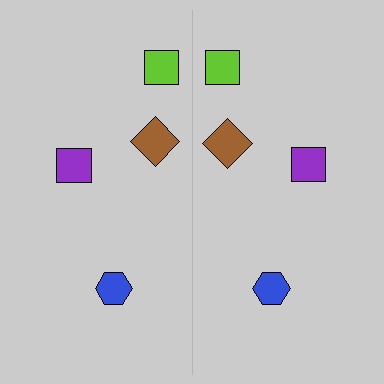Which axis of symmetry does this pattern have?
The pattern has a vertical axis of symmetry running through the center of the image.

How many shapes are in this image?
There are 8 shapes in this image.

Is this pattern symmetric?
Yes, this pattern has bilateral (reflection) symmetry.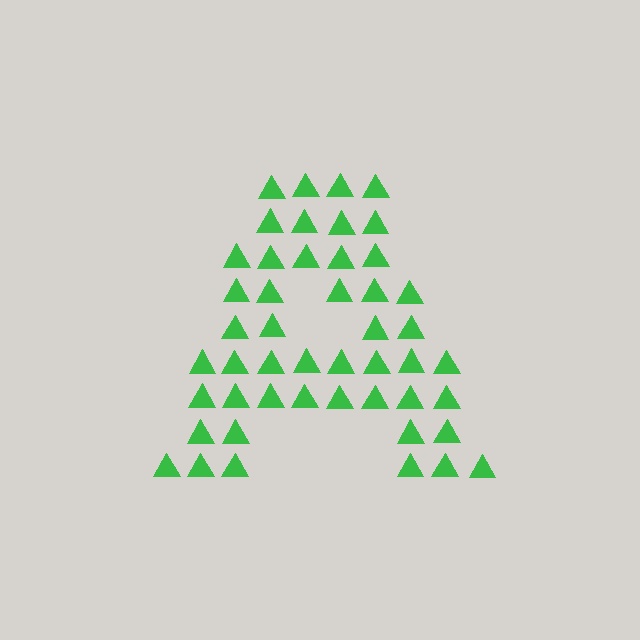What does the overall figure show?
The overall figure shows the letter A.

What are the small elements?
The small elements are triangles.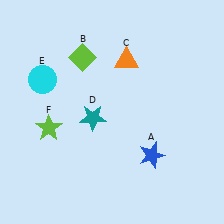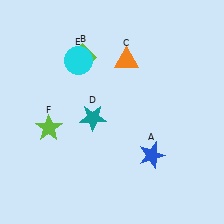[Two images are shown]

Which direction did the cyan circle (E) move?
The cyan circle (E) moved right.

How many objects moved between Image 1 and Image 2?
1 object moved between the two images.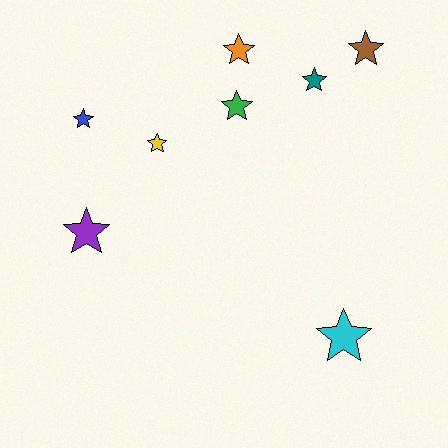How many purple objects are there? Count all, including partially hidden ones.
There is 1 purple object.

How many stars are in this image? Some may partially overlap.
There are 8 stars.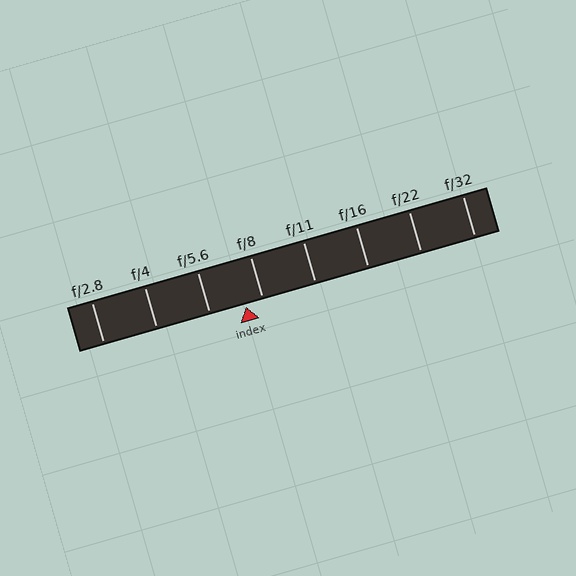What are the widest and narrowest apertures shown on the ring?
The widest aperture shown is f/2.8 and the narrowest is f/32.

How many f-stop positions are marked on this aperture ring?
There are 8 f-stop positions marked.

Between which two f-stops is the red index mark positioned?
The index mark is between f/5.6 and f/8.